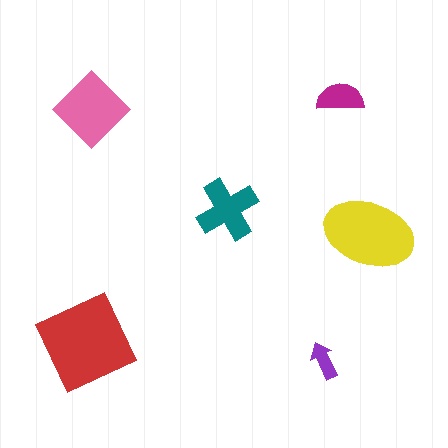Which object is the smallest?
The purple arrow.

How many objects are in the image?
There are 6 objects in the image.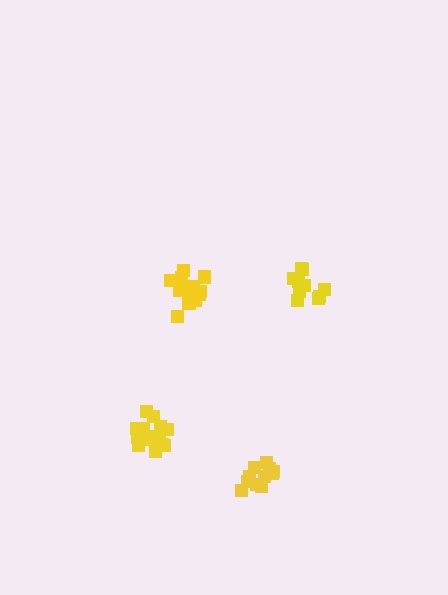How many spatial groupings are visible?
There are 4 spatial groupings.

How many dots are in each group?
Group 1: 11 dots, Group 2: 15 dots, Group 3: 14 dots, Group 4: 11 dots (51 total).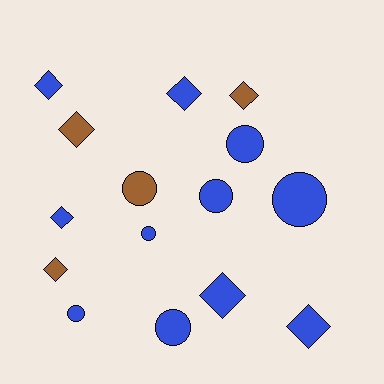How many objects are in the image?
There are 15 objects.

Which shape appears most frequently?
Diamond, with 8 objects.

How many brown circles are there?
There is 1 brown circle.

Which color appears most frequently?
Blue, with 11 objects.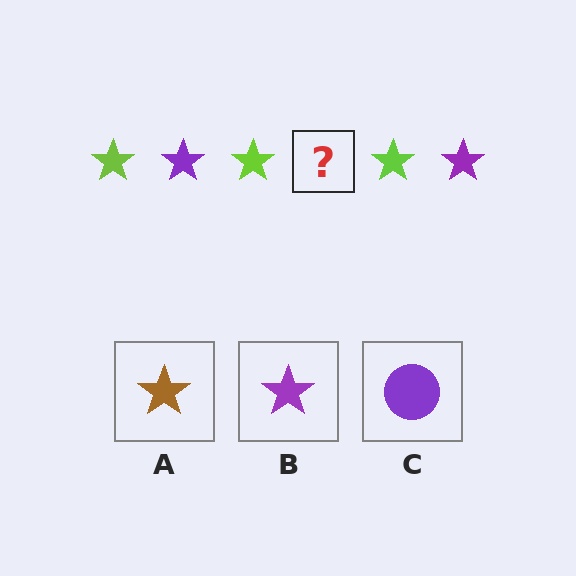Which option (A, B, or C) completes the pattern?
B.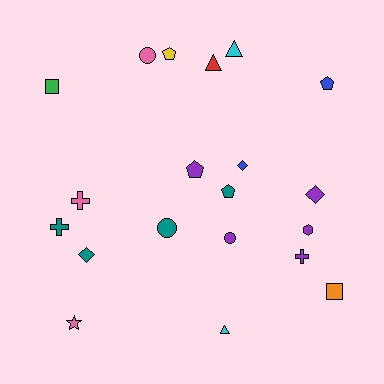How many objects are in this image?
There are 20 objects.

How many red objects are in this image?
There is 1 red object.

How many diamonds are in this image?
There are 3 diamonds.